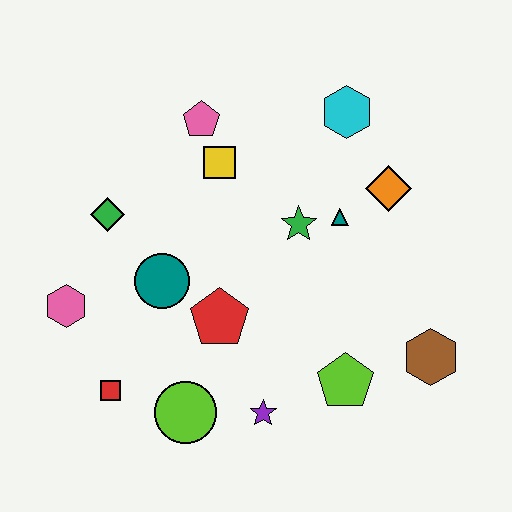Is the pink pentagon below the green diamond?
No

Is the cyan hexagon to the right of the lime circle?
Yes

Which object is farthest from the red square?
The cyan hexagon is farthest from the red square.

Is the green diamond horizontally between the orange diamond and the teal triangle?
No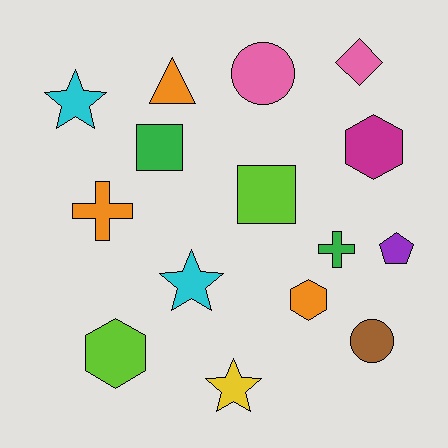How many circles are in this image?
There are 2 circles.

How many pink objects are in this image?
There are 2 pink objects.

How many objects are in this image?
There are 15 objects.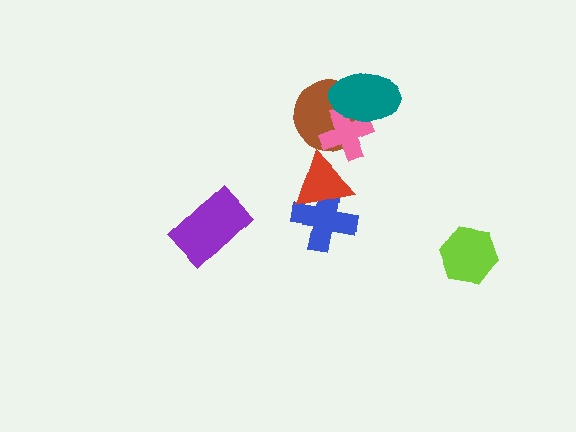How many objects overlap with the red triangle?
2 objects overlap with the red triangle.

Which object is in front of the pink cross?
The teal ellipse is in front of the pink cross.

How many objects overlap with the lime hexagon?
0 objects overlap with the lime hexagon.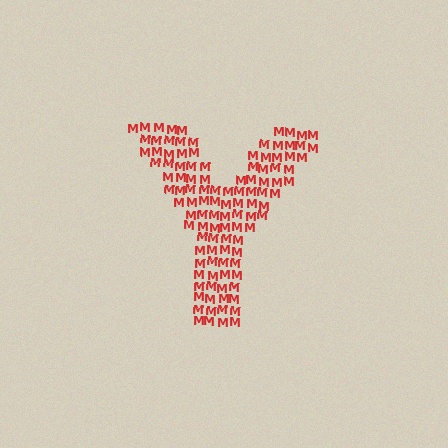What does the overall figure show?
The overall figure shows the letter Y.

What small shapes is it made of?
It is made of small letter M's.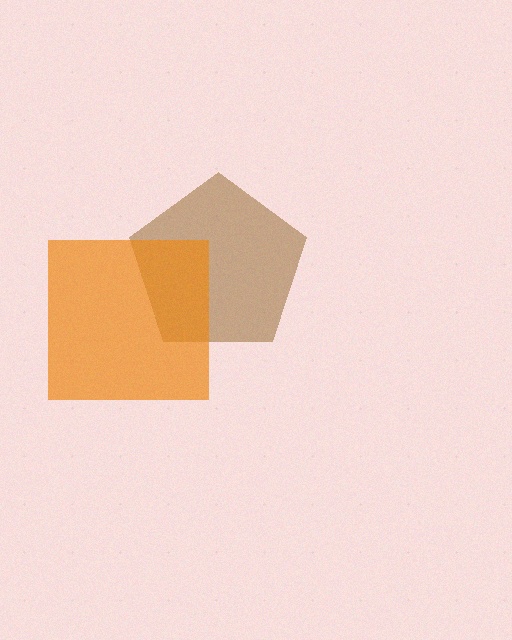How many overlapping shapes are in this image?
There are 2 overlapping shapes in the image.